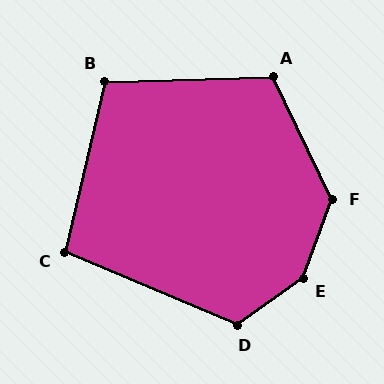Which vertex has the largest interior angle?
E, at approximately 146 degrees.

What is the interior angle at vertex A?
Approximately 114 degrees (obtuse).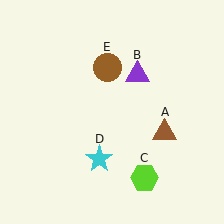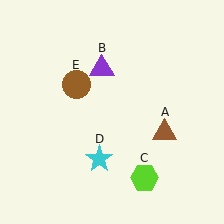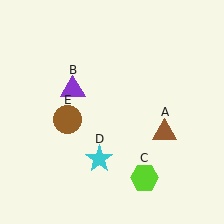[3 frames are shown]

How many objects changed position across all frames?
2 objects changed position: purple triangle (object B), brown circle (object E).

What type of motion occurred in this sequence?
The purple triangle (object B), brown circle (object E) rotated counterclockwise around the center of the scene.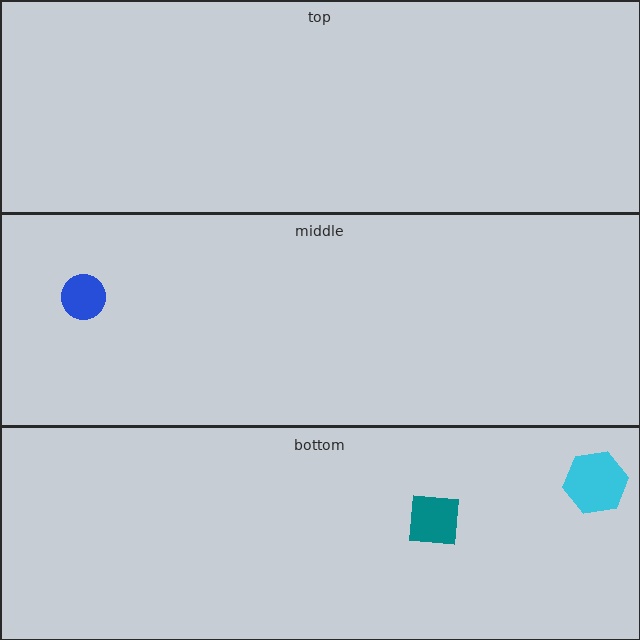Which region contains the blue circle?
The middle region.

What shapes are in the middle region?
The blue circle.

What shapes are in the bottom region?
The cyan hexagon, the teal square.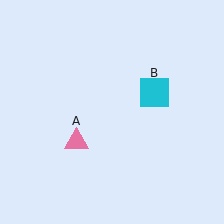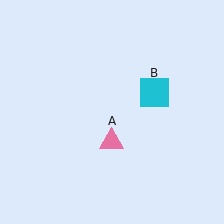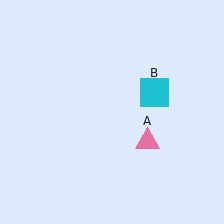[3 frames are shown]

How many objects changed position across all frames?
1 object changed position: pink triangle (object A).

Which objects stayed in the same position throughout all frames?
Cyan square (object B) remained stationary.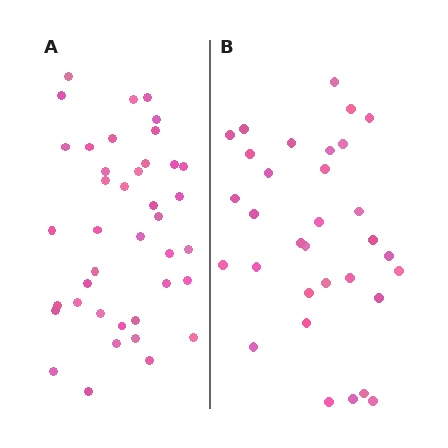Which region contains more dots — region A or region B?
Region A (the left region) has more dots.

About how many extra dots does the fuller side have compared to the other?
Region A has roughly 8 or so more dots than region B.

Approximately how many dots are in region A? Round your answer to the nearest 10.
About 40 dots.